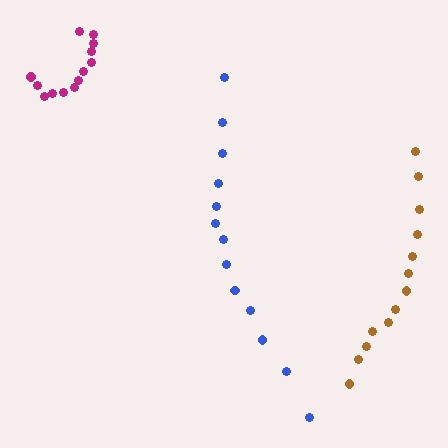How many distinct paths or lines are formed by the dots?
There are 3 distinct paths.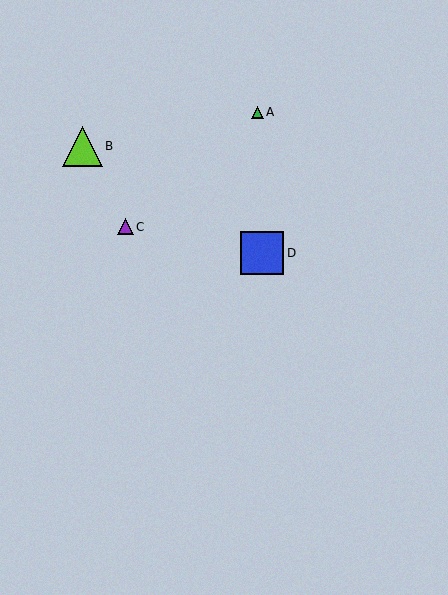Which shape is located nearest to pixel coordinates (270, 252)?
The blue square (labeled D) at (262, 253) is nearest to that location.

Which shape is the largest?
The blue square (labeled D) is the largest.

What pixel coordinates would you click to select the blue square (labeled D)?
Click at (262, 253) to select the blue square D.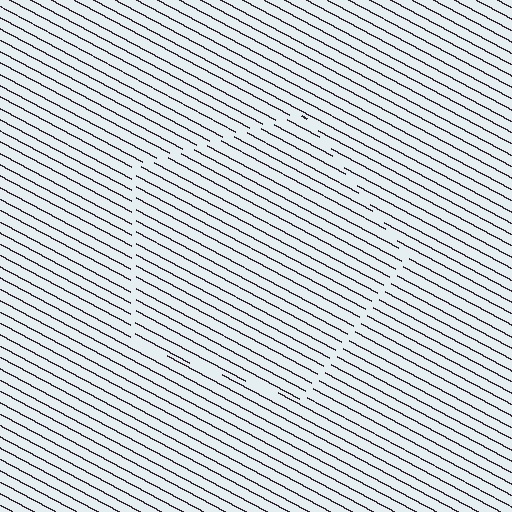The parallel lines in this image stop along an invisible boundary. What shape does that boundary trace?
An illusory pentagon. The interior of the shape contains the same grating, shifted by half a period — the contour is defined by the phase discontinuity where line-ends from the inner and outer gratings abut.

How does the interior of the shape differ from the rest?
The interior of the shape contains the same grating, shifted by half a period — the contour is defined by the phase discontinuity where line-ends from the inner and outer gratings abut.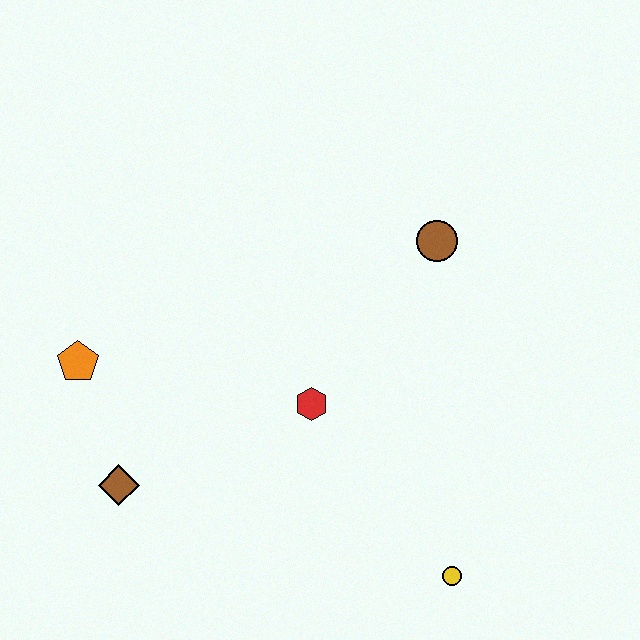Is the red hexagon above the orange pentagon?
No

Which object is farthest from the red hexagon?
The orange pentagon is farthest from the red hexagon.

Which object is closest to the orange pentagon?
The brown diamond is closest to the orange pentagon.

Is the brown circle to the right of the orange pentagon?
Yes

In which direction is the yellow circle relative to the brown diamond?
The yellow circle is to the right of the brown diamond.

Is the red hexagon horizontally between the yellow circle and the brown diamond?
Yes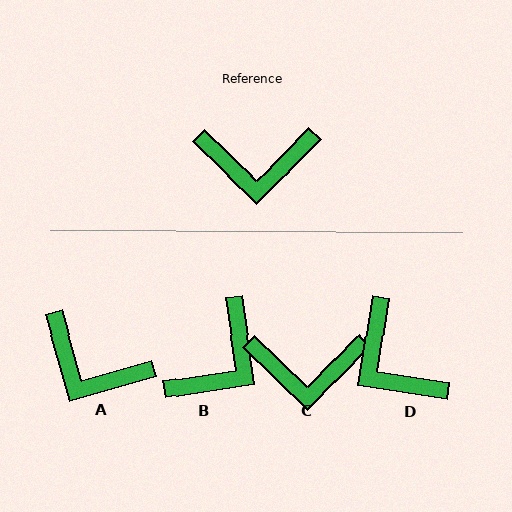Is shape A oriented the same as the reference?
No, it is off by about 30 degrees.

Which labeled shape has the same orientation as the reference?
C.